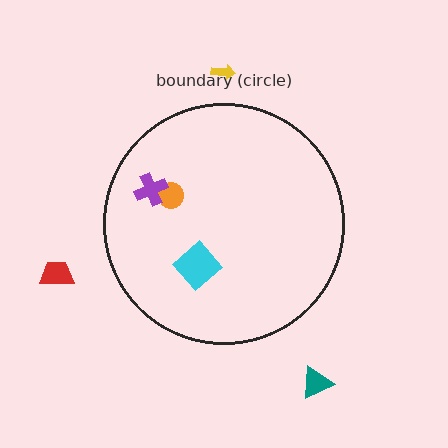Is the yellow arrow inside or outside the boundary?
Outside.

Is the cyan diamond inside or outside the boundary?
Inside.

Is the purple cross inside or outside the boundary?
Inside.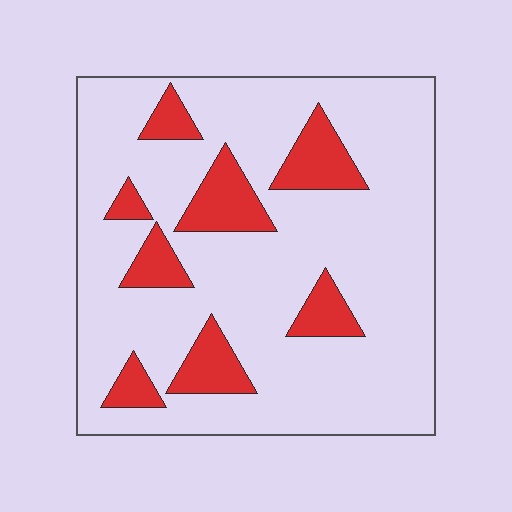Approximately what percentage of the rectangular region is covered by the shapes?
Approximately 20%.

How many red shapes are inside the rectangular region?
8.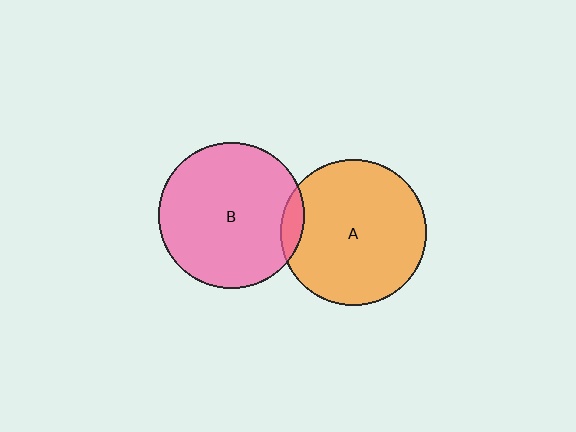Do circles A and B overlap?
Yes.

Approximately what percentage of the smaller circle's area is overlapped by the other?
Approximately 5%.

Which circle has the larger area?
Circle B (pink).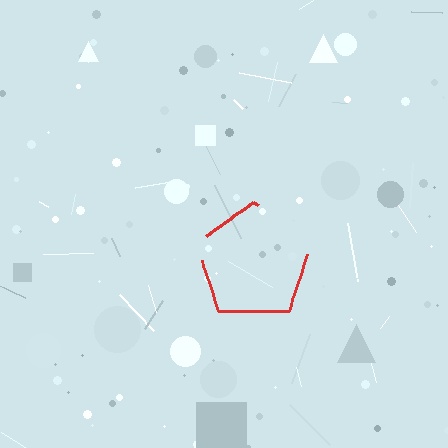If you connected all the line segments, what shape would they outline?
They would outline a pentagon.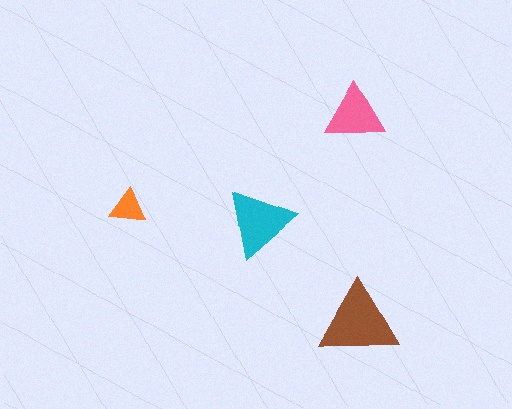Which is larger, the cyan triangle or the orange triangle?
The cyan one.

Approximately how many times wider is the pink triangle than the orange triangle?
About 1.5 times wider.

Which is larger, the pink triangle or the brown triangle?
The brown one.